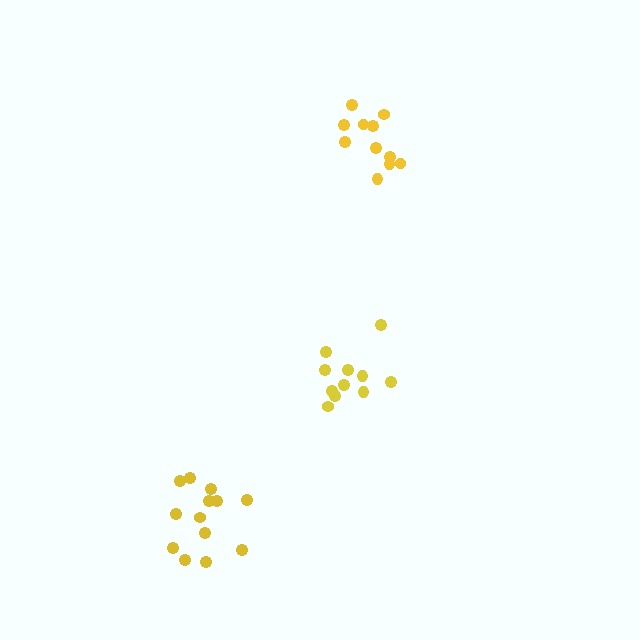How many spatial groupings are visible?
There are 3 spatial groupings.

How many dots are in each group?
Group 1: 11 dots, Group 2: 11 dots, Group 3: 13 dots (35 total).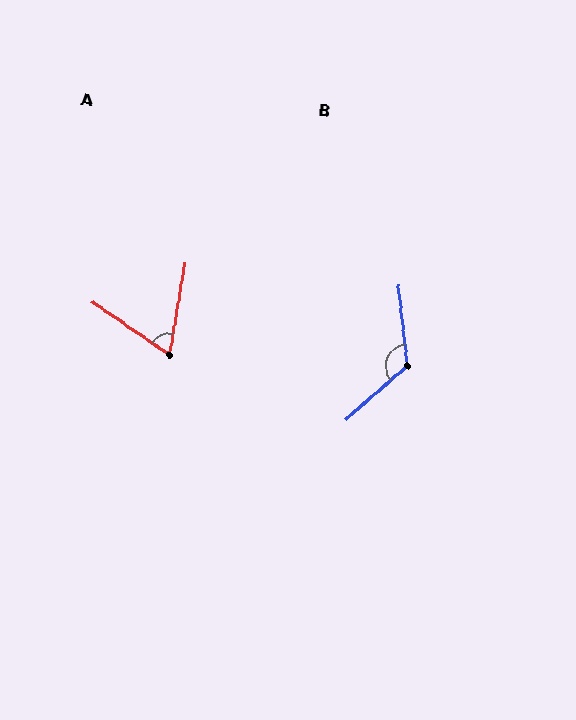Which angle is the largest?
B, at approximately 126 degrees.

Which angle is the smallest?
A, at approximately 65 degrees.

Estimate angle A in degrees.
Approximately 65 degrees.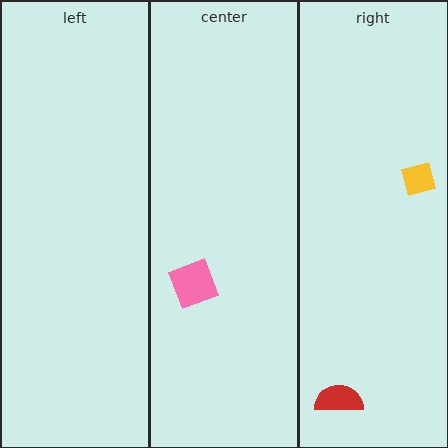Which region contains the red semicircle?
The right region.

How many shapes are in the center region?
1.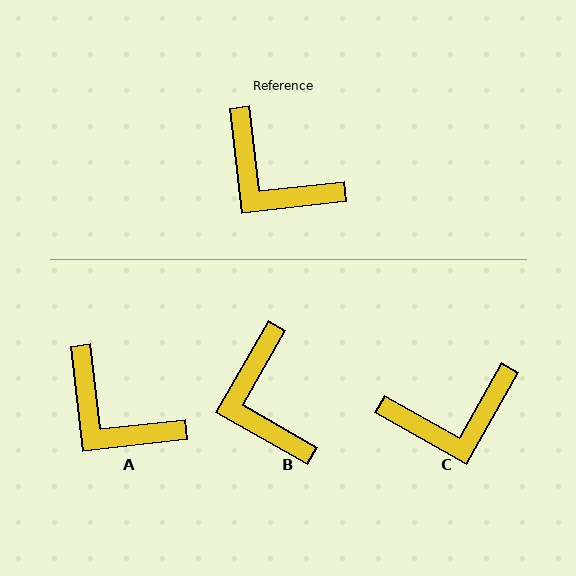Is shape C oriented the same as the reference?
No, it is off by about 54 degrees.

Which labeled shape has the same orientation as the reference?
A.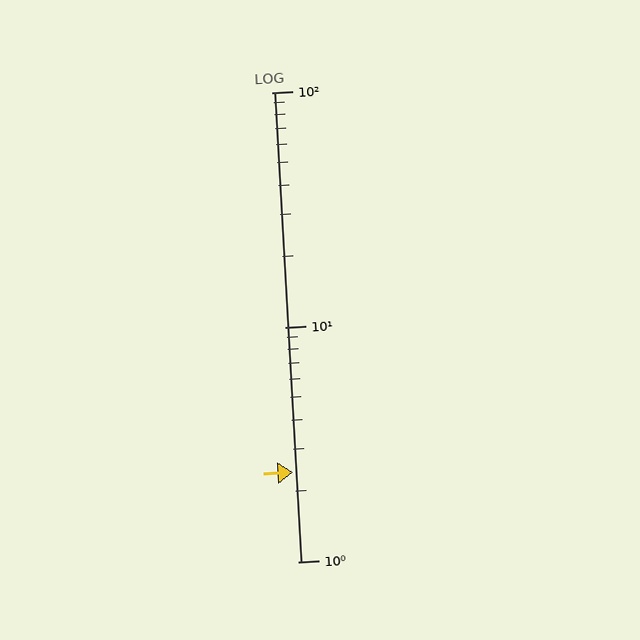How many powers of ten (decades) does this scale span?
The scale spans 2 decades, from 1 to 100.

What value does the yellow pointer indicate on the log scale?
The pointer indicates approximately 2.4.